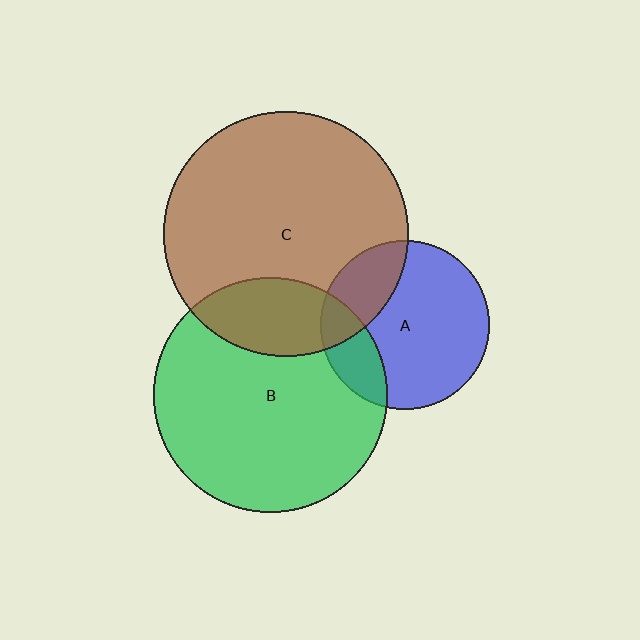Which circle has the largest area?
Circle C (brown).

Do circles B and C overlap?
Yes.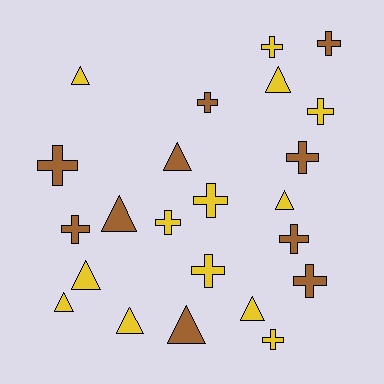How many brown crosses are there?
There are 7 brown crosses.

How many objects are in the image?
There are 23 objects.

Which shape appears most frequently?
Cross, with 13 objects.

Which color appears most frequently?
Yellow, with 13 objects.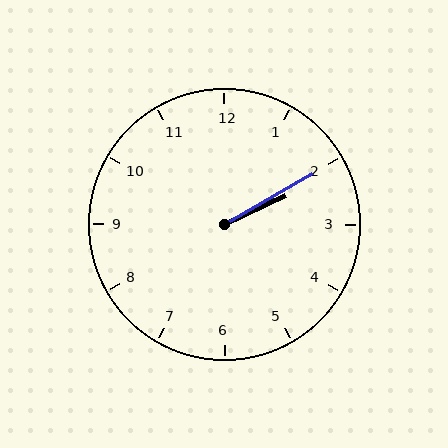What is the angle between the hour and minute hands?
Approximately 5 degrees.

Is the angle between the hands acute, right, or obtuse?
It is acute.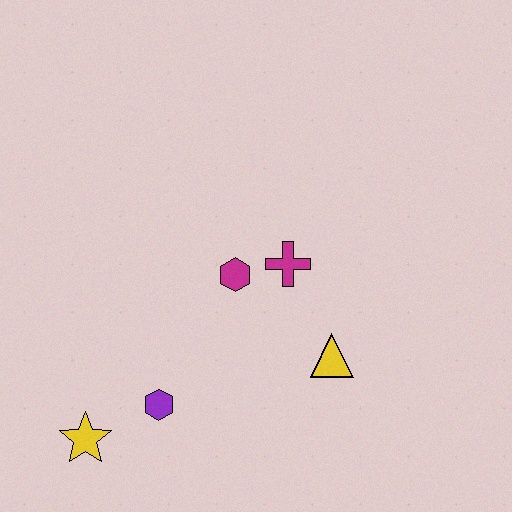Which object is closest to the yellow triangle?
The magenta cross is closest to the yellow triangle.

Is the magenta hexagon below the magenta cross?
Yes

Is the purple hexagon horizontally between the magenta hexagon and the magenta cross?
No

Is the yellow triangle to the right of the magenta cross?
Yes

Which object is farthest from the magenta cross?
The yellow star is farthest from the magenta cross.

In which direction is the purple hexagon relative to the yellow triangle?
The purple hexagon is to the left of the yellow triangle.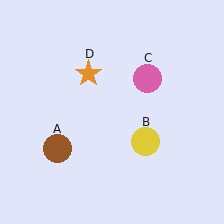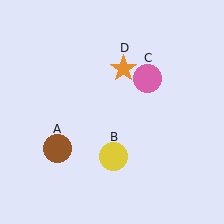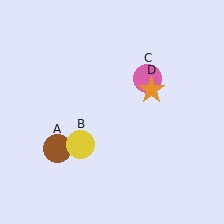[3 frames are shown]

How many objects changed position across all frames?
2 objects changed position: yellow circle (object B), orange star (object D).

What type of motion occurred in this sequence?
The yellow circle (object B), orange star (object D) rotated clockwise around the center of the scene.